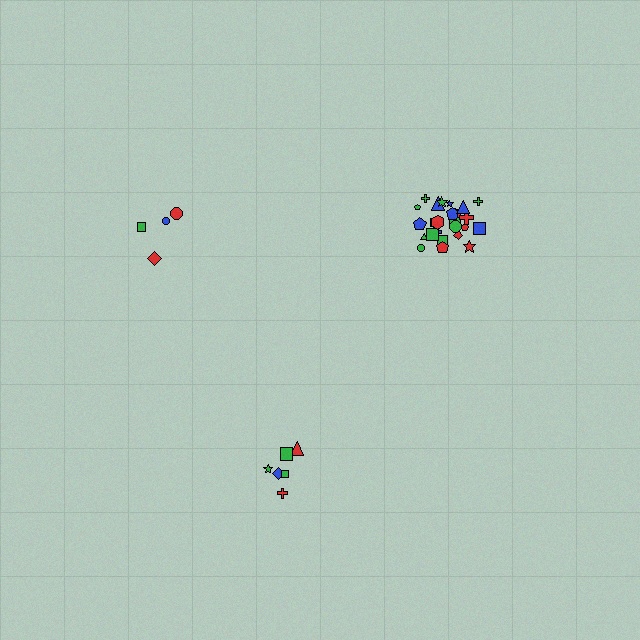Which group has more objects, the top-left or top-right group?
The top-right group.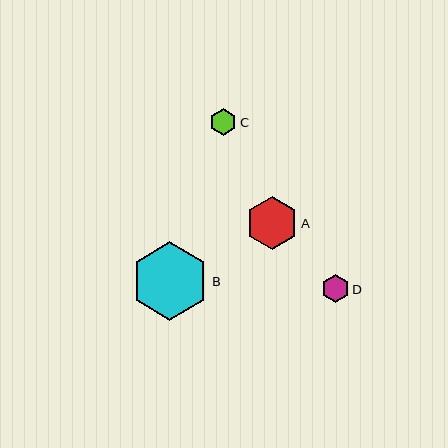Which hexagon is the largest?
Hexagon B is the largest with a size of approximately 78 pixels.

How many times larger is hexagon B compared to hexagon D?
Hexagon B is approximately 2.8 times the size of hexagon D.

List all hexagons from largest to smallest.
From largest to smallest: B, A, D, C.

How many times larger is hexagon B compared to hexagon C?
Hexagon B is approximately 2.9 times the size of hexagon C.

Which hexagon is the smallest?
Hexagon C is the smallest with a size of approximately 27 pixels.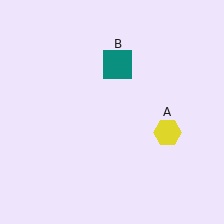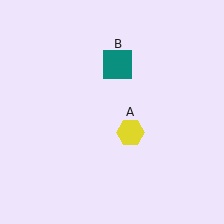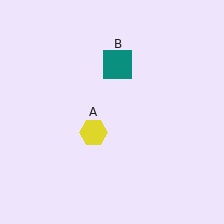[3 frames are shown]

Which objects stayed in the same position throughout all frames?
Teal square (object B) remained stationary.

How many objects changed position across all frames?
1 object changed position: yellow hexagon (object A).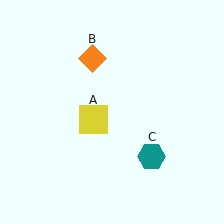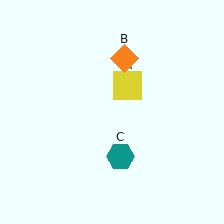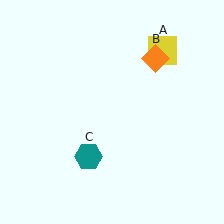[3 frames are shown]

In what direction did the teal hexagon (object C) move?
The teal hexagon (object C) moved left.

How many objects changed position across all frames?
3 objects changed position: yellow square (object A), orange diamond (object B), teal hexagon (object C).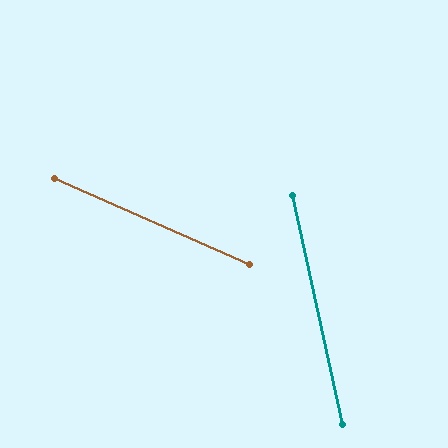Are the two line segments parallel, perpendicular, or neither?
Neither parallel nor perpendicular — they differ by about 54°.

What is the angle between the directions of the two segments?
Approximately 54 degrees.